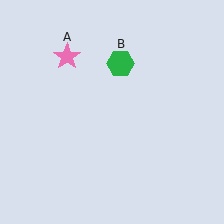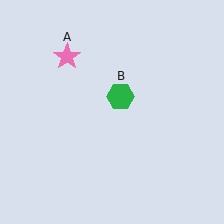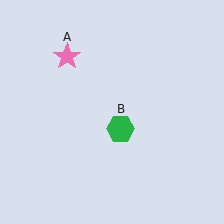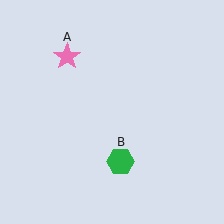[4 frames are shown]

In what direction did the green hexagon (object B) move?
The green hexagon (object B) moved down.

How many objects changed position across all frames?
1 object changed position: green hexagon (object B).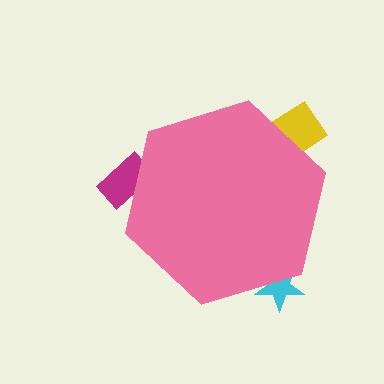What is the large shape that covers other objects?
A pink hexagon.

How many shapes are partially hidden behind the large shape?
3 shapes are partially hidden.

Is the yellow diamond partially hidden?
Yes, the yellow diamond is partially hidden behind the pink hexagon.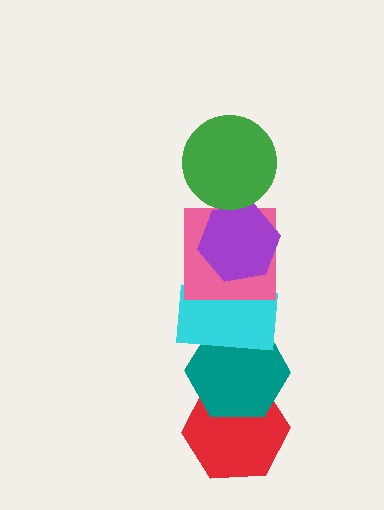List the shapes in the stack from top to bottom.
From top to bottom: the green circle, the purple hexagon, the pink square, the cyan rectangle, the teal hexagon, the red hexagon.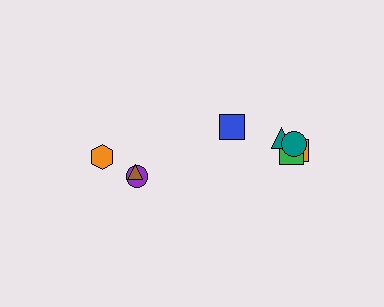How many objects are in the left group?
There are 3 objects.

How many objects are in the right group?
There are 5 objects.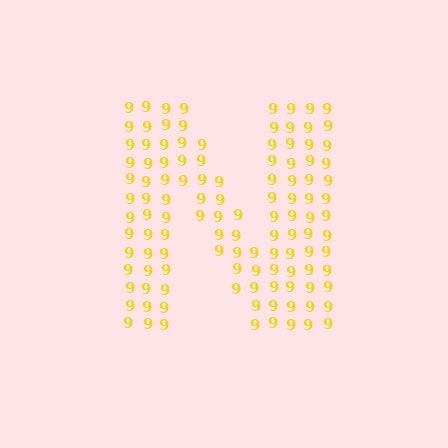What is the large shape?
The large shape is the letter N.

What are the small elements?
The small elements are digit 9's.